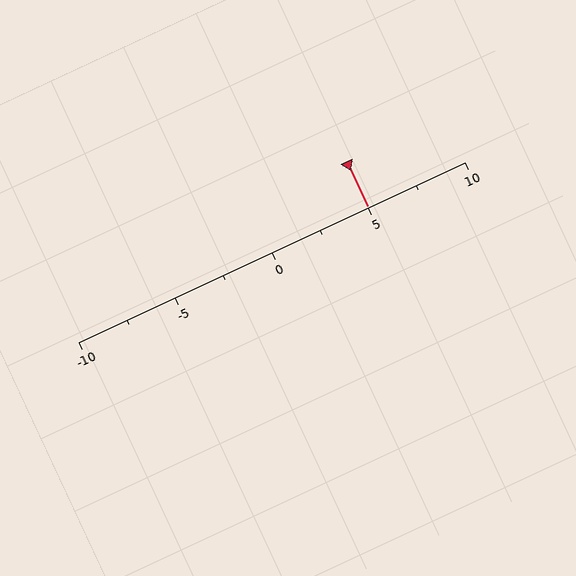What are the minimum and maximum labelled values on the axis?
The axis runs from -10 to 10.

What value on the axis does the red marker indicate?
The marker indicates approximately 5.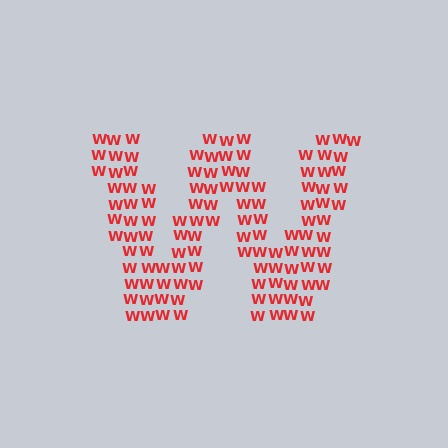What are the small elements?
The small elements are letter W's.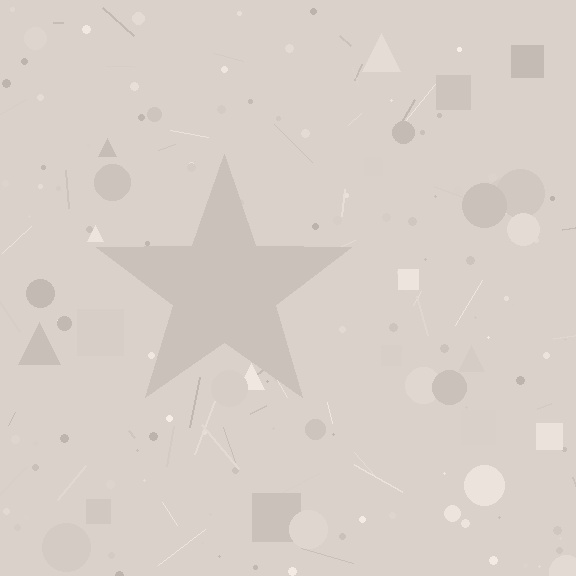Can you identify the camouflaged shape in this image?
The camouflaged shape is a star.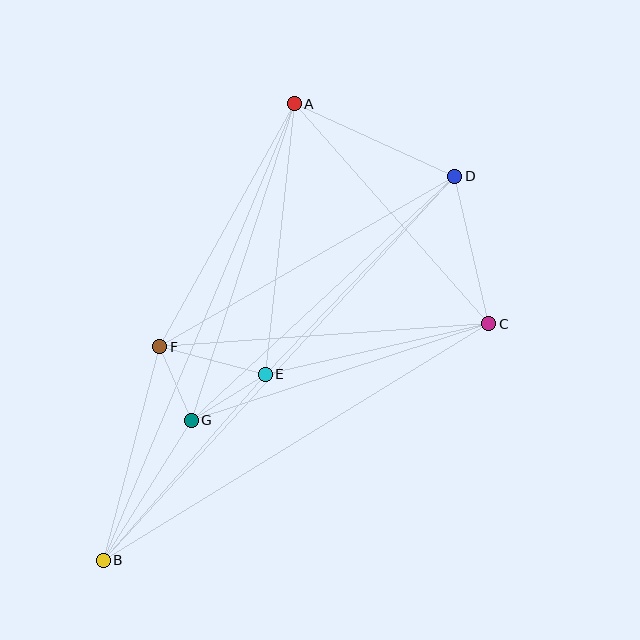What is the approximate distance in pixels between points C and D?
The distance between C and D is approximately 151 pixels.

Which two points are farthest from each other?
Points B and D are farthest from each other.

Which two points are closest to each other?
Points F and G are closest to each other.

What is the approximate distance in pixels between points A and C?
The distance between A and C is approximately 294 pixels.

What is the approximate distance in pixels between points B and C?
The distance between B and C is approximately 452 pixels.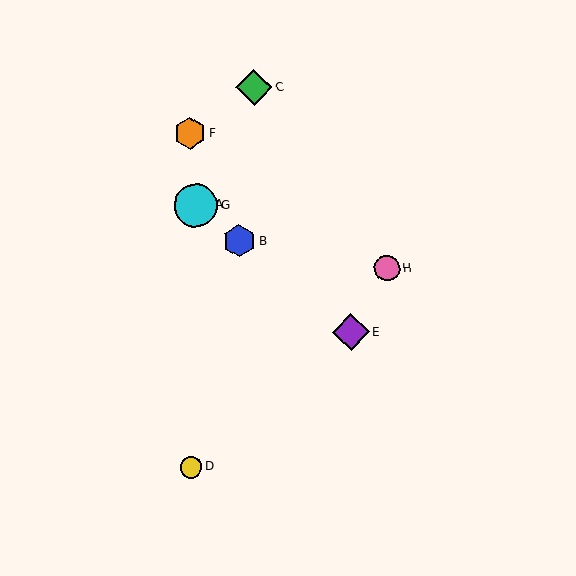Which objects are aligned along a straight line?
Objects A, B, E, G are aligned along a straight line.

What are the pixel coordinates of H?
Object H is at (387, 268).